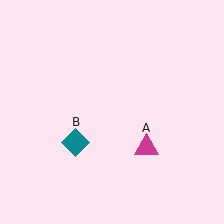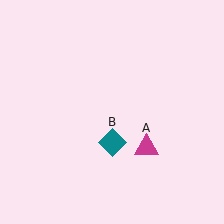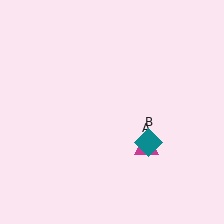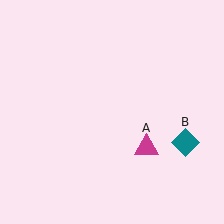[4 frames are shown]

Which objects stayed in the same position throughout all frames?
Magenta triangle (object A) remained stationary.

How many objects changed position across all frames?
1 object changed position: teal diamond (object B).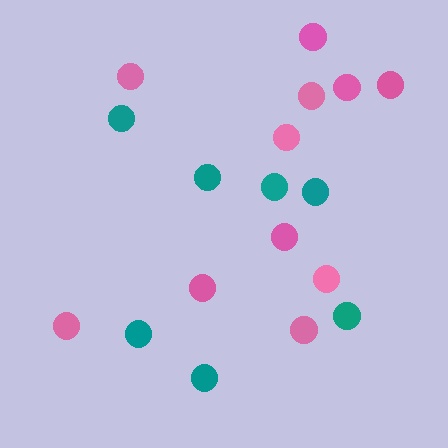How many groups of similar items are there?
There are 2 groups: one group of pink circles (11) and one group of teal circles (7).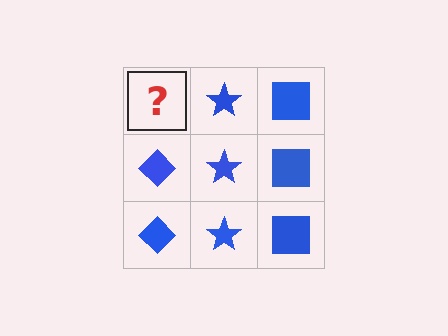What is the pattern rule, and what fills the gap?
The rule is that each column has a consistent shape. The gap should be filled with a blue diamond.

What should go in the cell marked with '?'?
The missing cell should contain a blue diamond.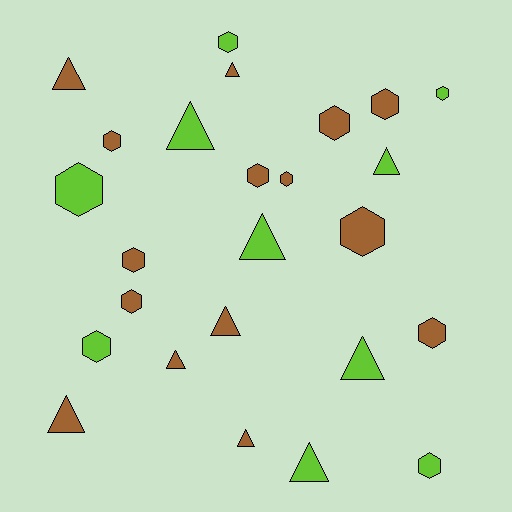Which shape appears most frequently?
Hexagon, with 14 objects.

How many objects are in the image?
There are 25 objects.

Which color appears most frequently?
Brown, with 15 objects.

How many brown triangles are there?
There are 6 brown triangles.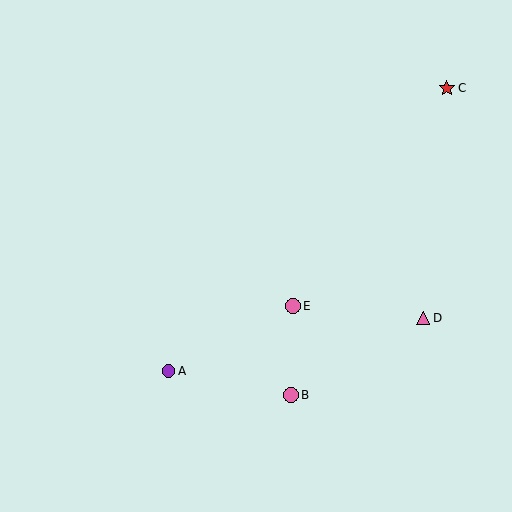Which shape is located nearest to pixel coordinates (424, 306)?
The pink triangle (labeled D) at (423, 318) is nearest to that location.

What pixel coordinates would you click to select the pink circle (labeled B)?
Click at (291, 395) to select the pink circle B.